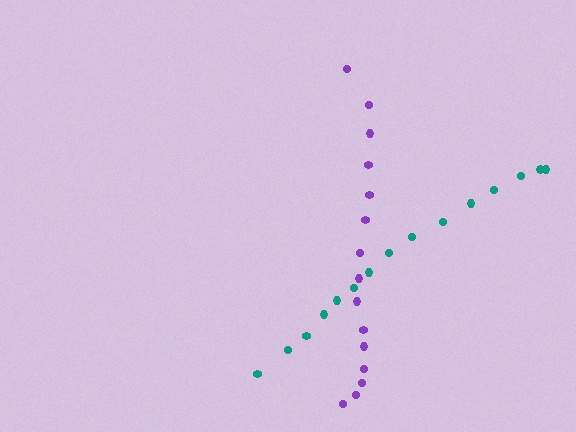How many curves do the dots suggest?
There are 2 distinct paths.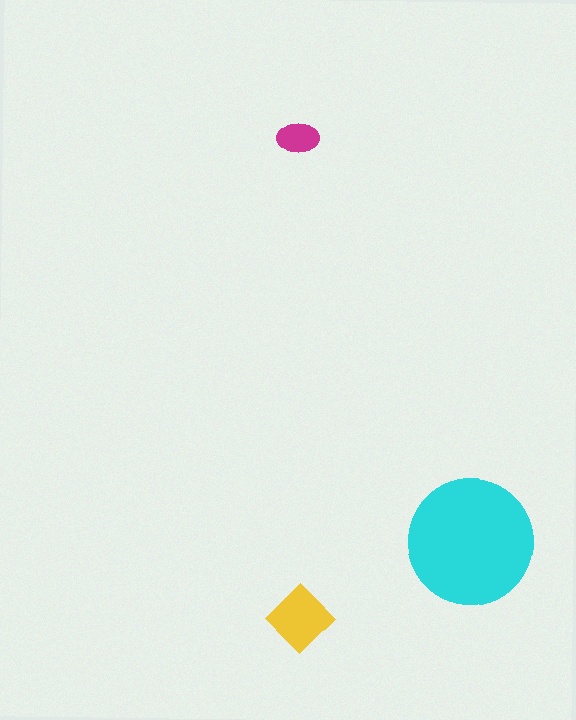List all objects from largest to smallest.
The cyan circle, the yellow diamond, the magenta ellipse.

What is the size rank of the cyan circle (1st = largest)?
1st.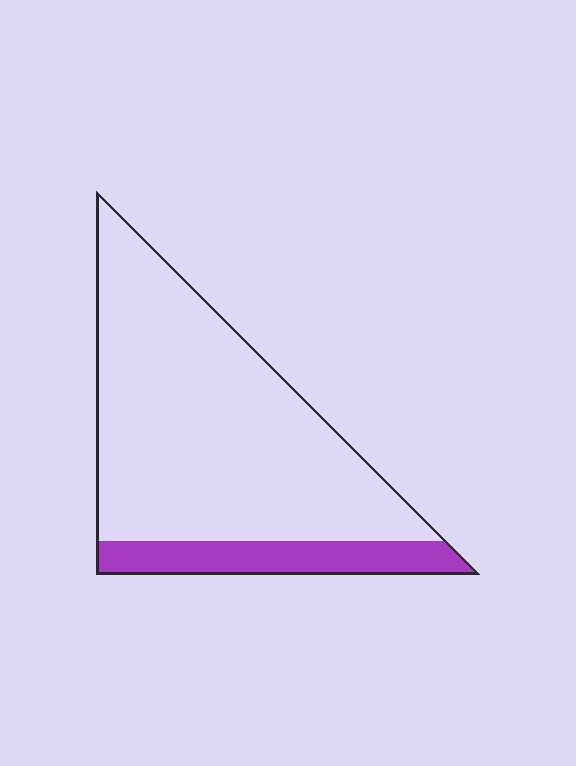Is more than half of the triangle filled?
No.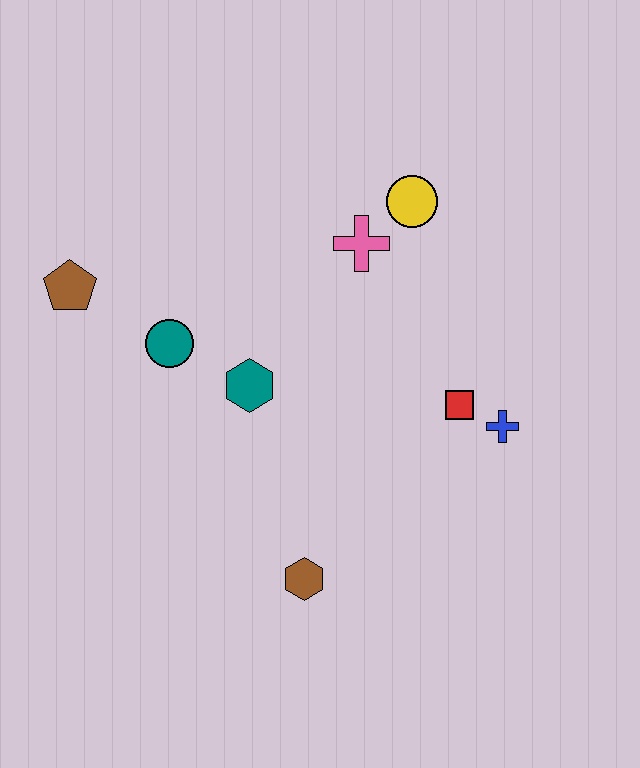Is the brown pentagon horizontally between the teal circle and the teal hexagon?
No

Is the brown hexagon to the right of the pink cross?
No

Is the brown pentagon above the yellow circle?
No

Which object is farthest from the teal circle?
The blue cross is farthest from the teal circle.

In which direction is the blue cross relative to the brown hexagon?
The blue cross is to the right of the brown hexagon.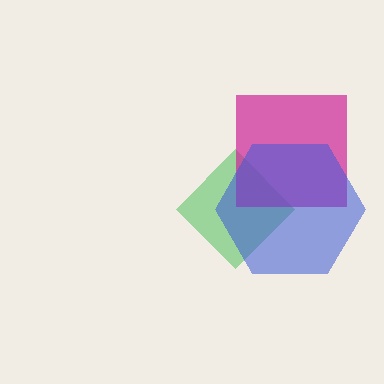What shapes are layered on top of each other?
The layered shapes are: a green diamond, a magenta square, a blue hexagon.